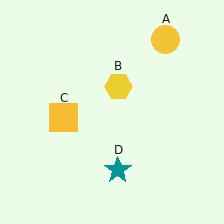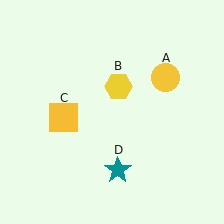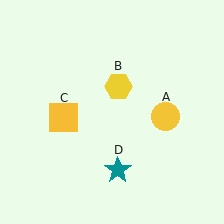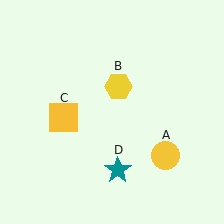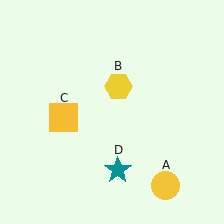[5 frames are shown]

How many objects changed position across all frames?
1 object changed position: yellow circle (object A).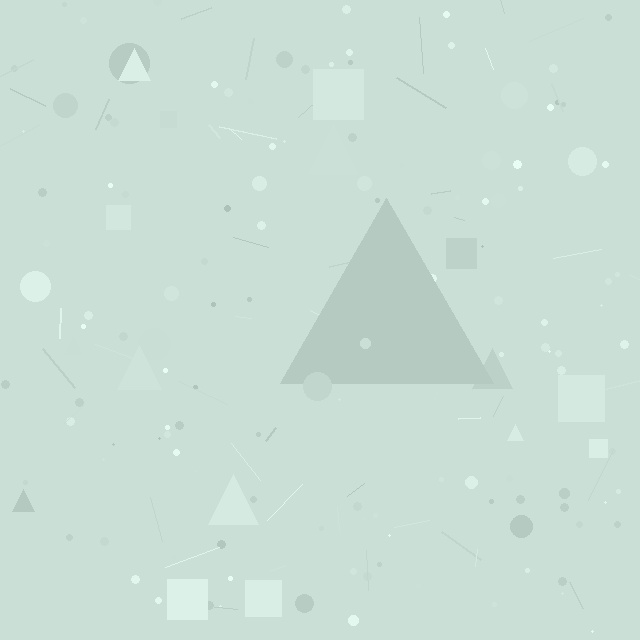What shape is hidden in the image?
A triangle is hidden in the image.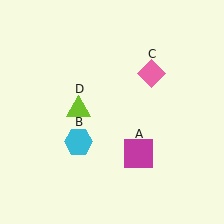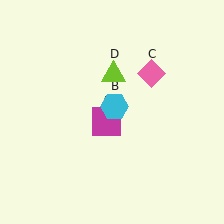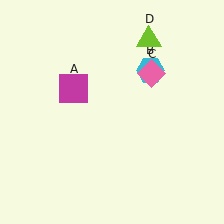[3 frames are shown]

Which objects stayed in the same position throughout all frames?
Pink diamond (object C) remained stationary.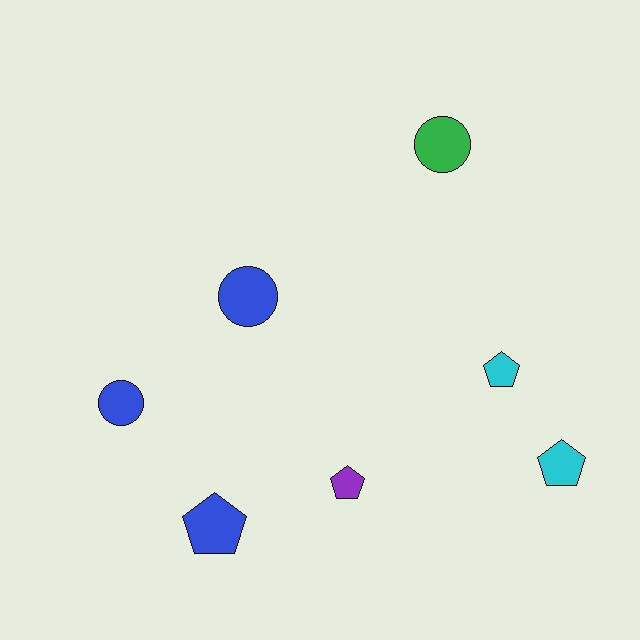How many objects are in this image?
There are 7 objects.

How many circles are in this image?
There are 3 circles.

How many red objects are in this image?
There are no red objects.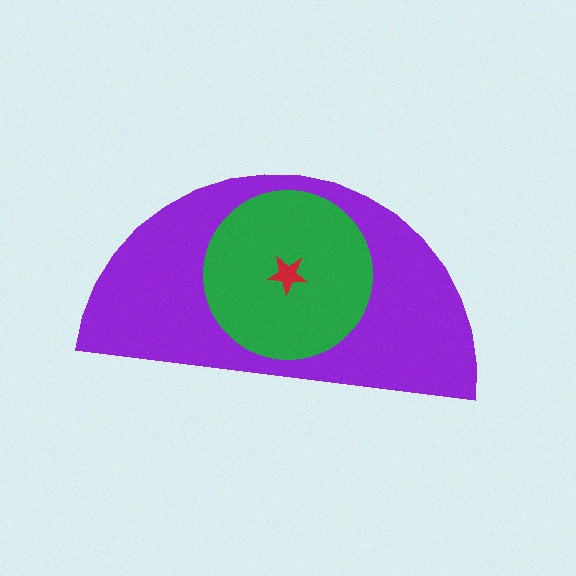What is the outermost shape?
The purple semicircle.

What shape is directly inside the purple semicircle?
The green circle.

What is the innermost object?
The red star.